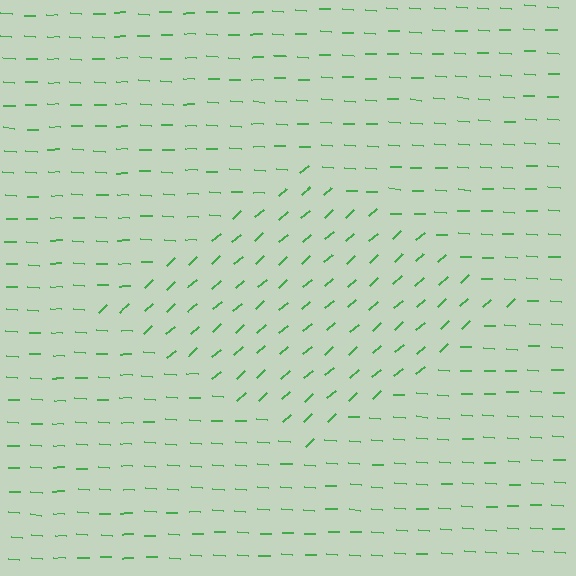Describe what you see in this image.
The image is filled with small green line segments. A diamond region in the image has lines oriented differently from the surrounding lines, creating a visible texture boundary.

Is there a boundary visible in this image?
Yes, there is a texture boundary formed by a change in line orientation.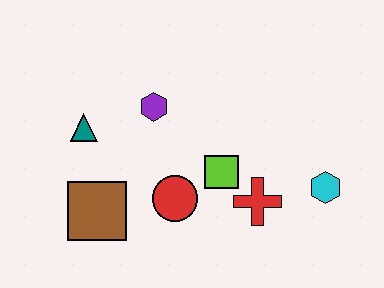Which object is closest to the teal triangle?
The purple hexagon is closest to the teal triangle.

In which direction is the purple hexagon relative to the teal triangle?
The purple hexagon is to the right of the teal triangle.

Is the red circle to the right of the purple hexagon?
Yes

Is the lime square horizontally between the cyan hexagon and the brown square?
Yes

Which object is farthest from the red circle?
The cyan hexagon is farthest from the red circle.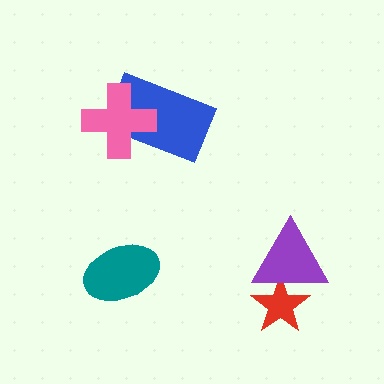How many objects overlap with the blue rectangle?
1 object overlaps with the blue rectangle.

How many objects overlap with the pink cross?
1 object overlaps with the pink cross.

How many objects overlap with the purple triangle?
1 object overlaps with the purple triangle.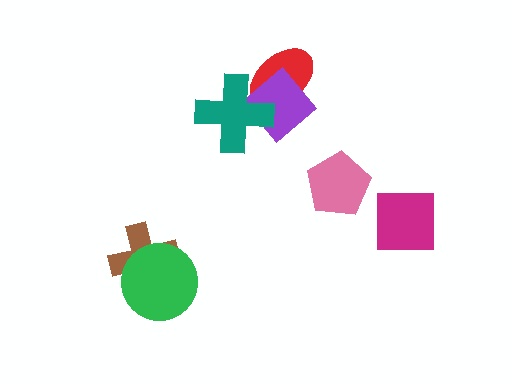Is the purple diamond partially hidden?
Yes, it is partially covered by another shape.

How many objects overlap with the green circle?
1 object overlaps with the green circle.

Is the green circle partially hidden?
No, no other shape covers it.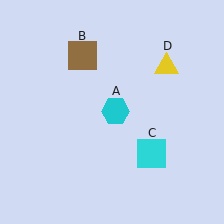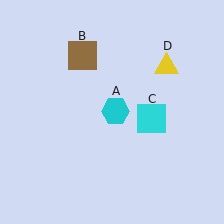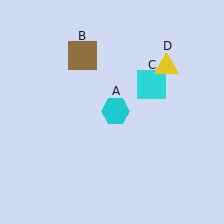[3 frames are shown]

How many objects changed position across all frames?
1 object changed position: cyan square (object C).